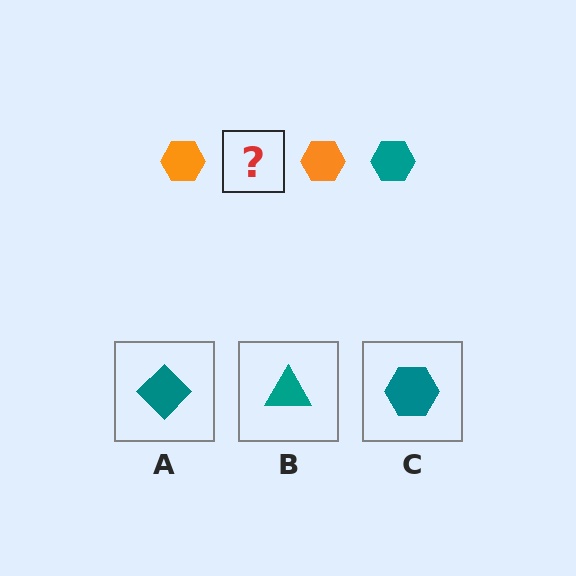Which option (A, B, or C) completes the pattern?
C.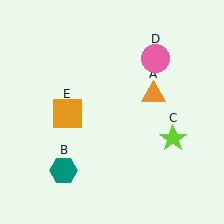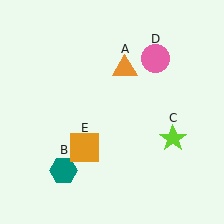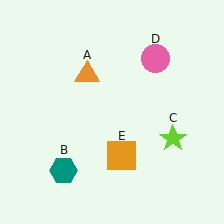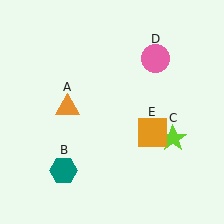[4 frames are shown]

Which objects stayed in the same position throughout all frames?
Teal hexagon (object B) and lime star (object C) and pink circle (object D) remained stationary.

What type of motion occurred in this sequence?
The orange triangle (object A), orange square (object E) rotated counterclockwise around the center of the scene.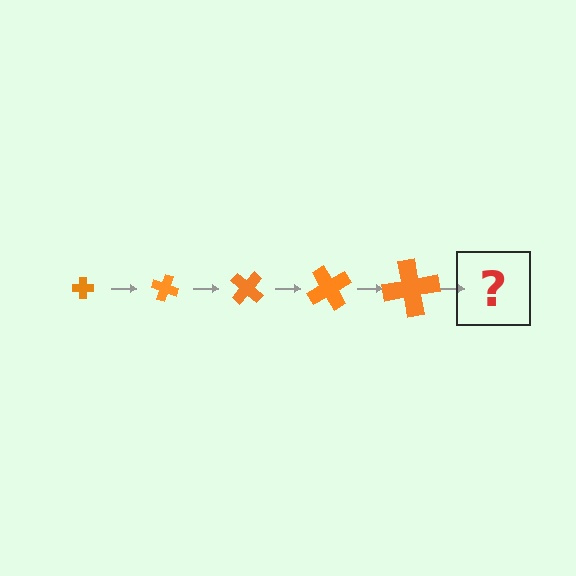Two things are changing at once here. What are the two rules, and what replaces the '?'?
The two rules are that the cross grows larger each step and it rotates 20 degrees each step. The '?' should be a cross, larger than the previous one and rotated 100 degrees from the start.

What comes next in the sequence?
The next element should be a cross, larger than the previous one and rotated 100 degrees from the start.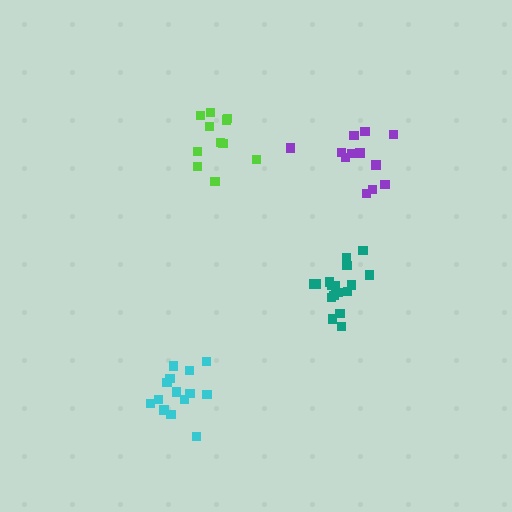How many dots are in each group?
Group 1: 11 dots, Group 2: 14 dots, Group 3: 12 dots, Group 4: 17 dots (54 total).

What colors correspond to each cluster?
The clusters are colored: lime, cyan, purple, teal.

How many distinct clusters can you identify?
There are 4 distinct clusters.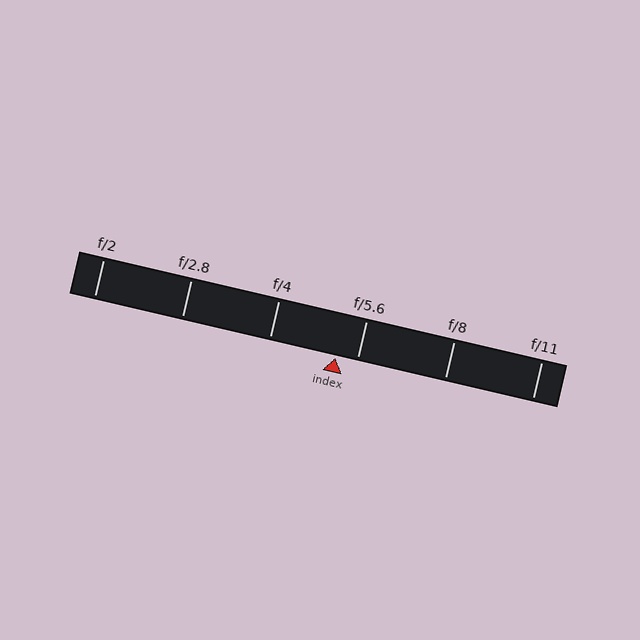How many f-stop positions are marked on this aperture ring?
There are 6 f-stop positions marked.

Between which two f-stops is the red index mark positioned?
The index mark is between f/4 and f/5.6.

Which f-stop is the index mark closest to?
The index mark is closest to f/5.6.